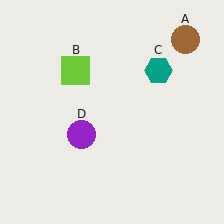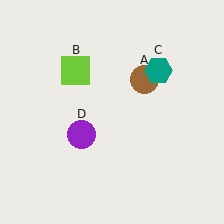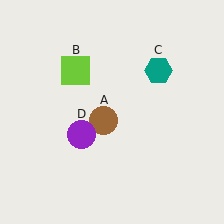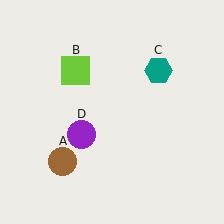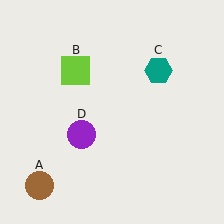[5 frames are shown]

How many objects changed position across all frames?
1 object changed position: brown circle (object A).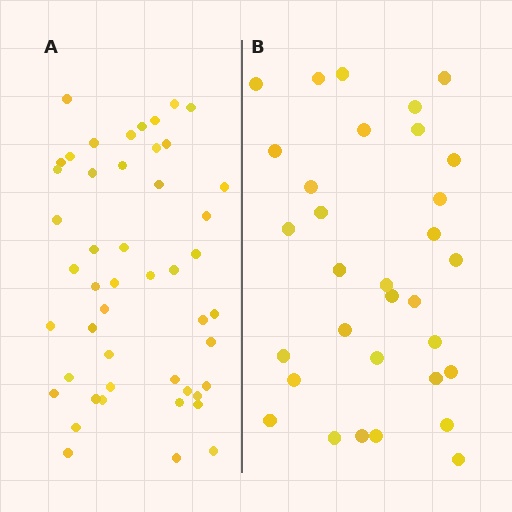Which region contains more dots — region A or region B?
Region A (the left region) has more dots.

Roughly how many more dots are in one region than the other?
Region A has approximately 15 more dots than region B.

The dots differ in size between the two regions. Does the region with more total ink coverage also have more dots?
No. Region B has more total ink coverage because its dots are larger, but region A actually contains more individual dots. Total area can be misleading — the number of items is what matters here.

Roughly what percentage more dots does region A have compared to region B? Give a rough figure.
About 50% more.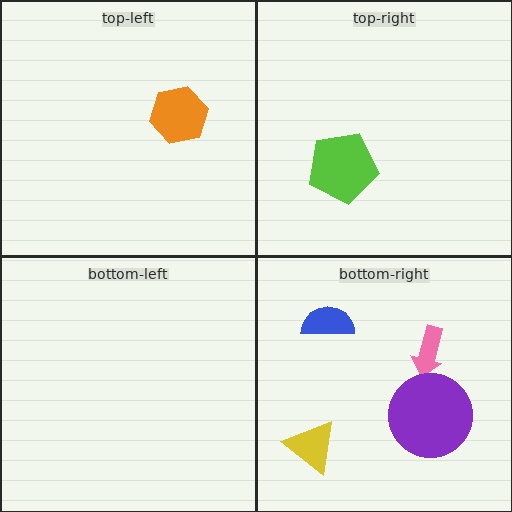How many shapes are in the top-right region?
1.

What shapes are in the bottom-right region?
The pink arrow, the yellow triangle, the blue semicircle, the purple circle.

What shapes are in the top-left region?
The orange hexagon.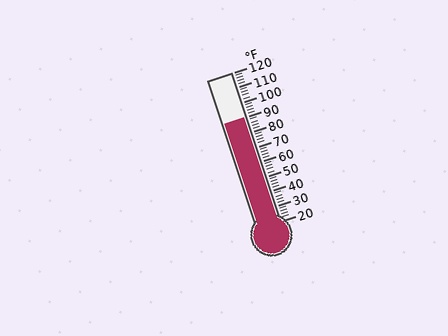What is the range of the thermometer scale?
The thermometer scale ranges from 20°F to 120°F.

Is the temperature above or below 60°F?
The temperature is above 60°F.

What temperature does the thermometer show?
The thermometer shows approximately 90°F.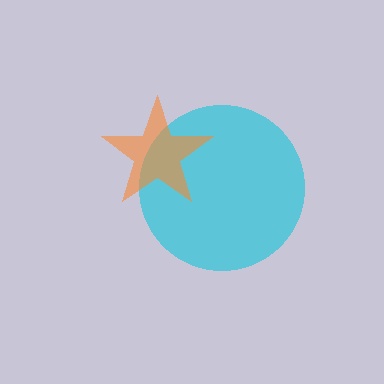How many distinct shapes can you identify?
There are 2 distinct shapes: a cyan circle, an orange star.